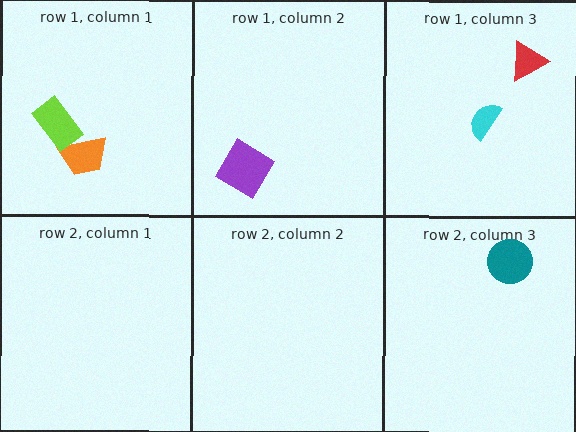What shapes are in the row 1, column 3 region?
The cyan semicircle, the red triangle.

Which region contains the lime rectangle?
The row 1, column 1 region.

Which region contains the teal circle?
The row 2, column 3 region.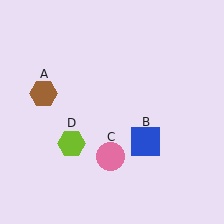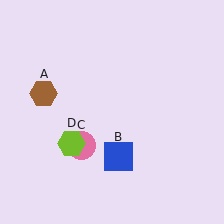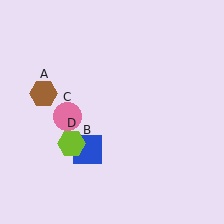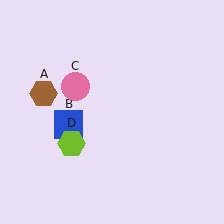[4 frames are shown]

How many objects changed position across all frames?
2 objects changed position: blue square (object B), pink circle (object C).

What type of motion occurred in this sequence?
The blue square (object B), pink circle (object C) rotated clockwise around the center of the scene.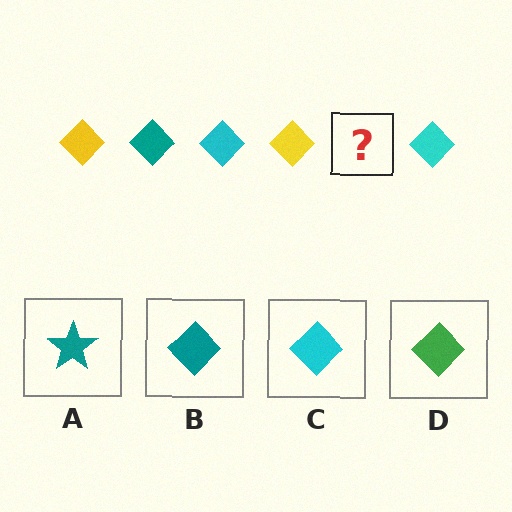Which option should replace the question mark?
Option B.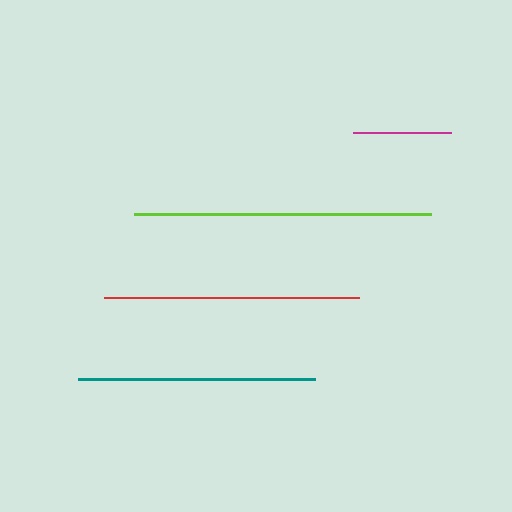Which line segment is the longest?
The lime line is the longest at approximately 297 pixels.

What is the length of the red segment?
The red segment is approximately 255 pixels long.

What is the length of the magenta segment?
The magenta segment is approximately 98 pixels long.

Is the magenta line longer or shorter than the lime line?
The lime line is longer than the magenta line.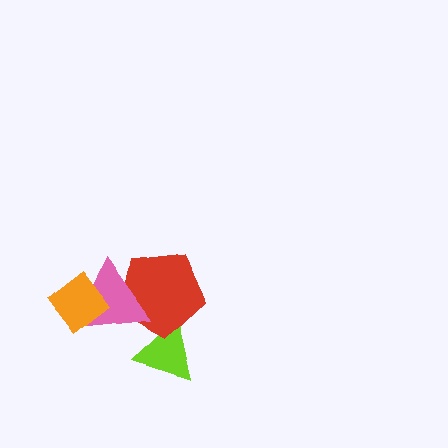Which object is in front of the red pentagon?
The pink triangle is in front of the red pentagon.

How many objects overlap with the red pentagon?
2 objects overlap with the red pentagon.